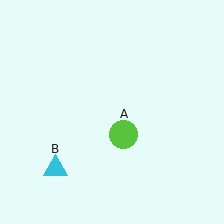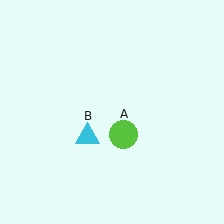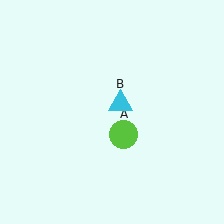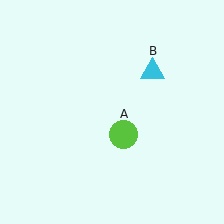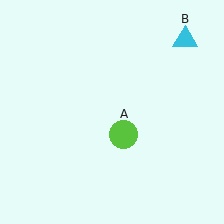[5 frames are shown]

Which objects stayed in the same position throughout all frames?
Lime circle (object A) remained stationary.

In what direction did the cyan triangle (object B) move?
The cyan triangle (object B) moved up and to the right.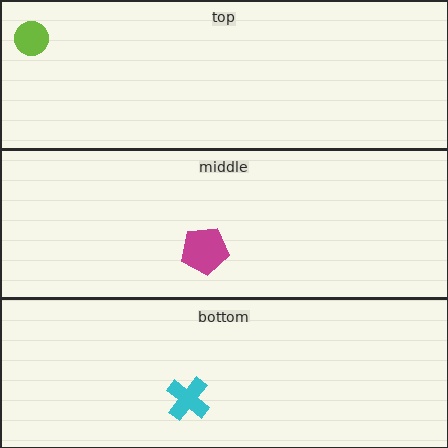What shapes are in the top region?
The lime circle.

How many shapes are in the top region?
1.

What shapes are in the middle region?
The magenta pentagon.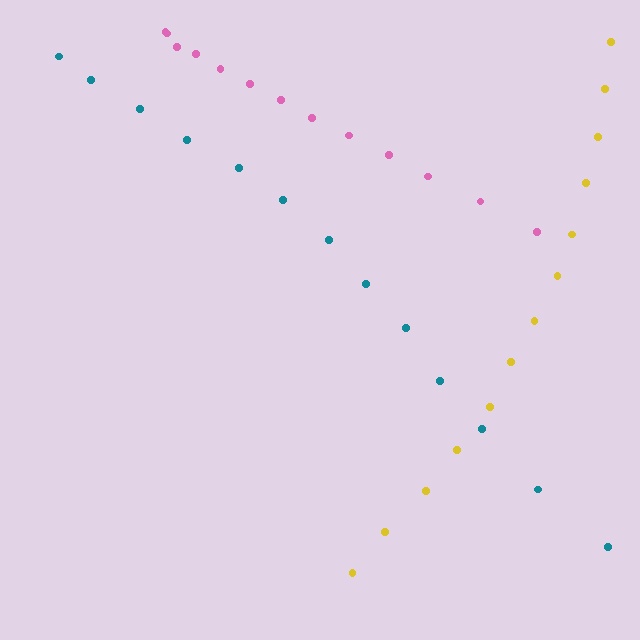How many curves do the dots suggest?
There are 3 distinct paths.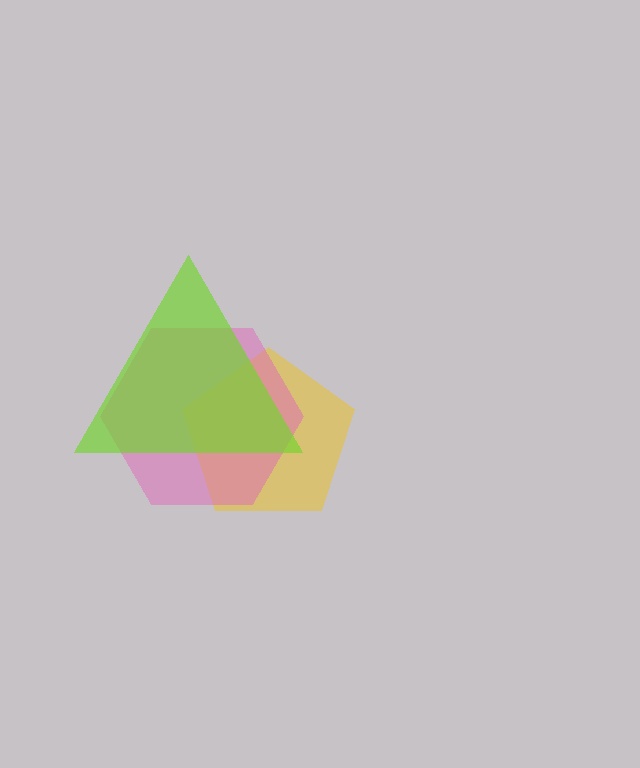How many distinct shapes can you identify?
There are 3 distinct shapes: a yellow pentagon, a pink hexagon, a lime triangle.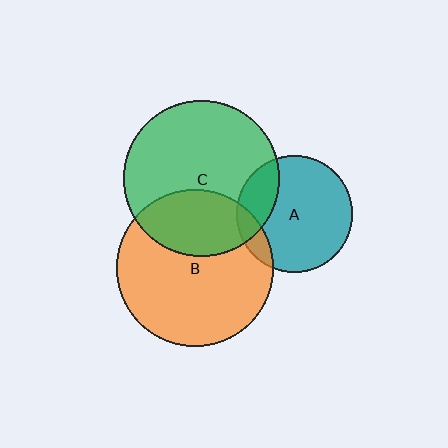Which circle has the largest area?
Circle B (orange).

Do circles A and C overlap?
Yes.